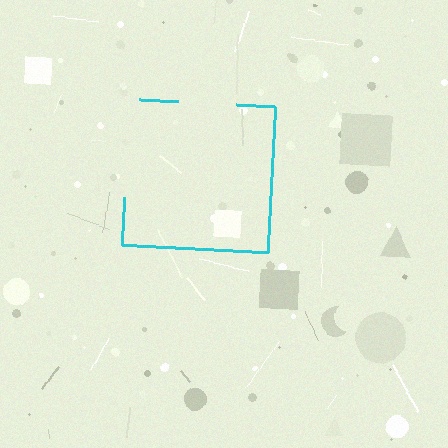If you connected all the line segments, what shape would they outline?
They would outline a square.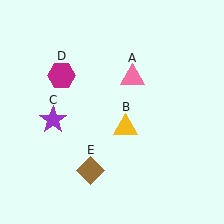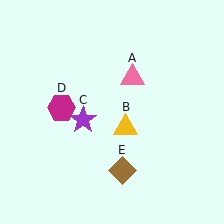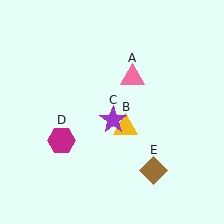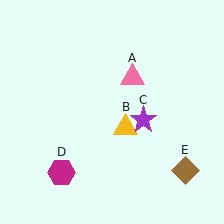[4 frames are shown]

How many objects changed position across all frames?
3 objects changed position: purple star (object C), magenta hexagon (object D), brown diamond (object E).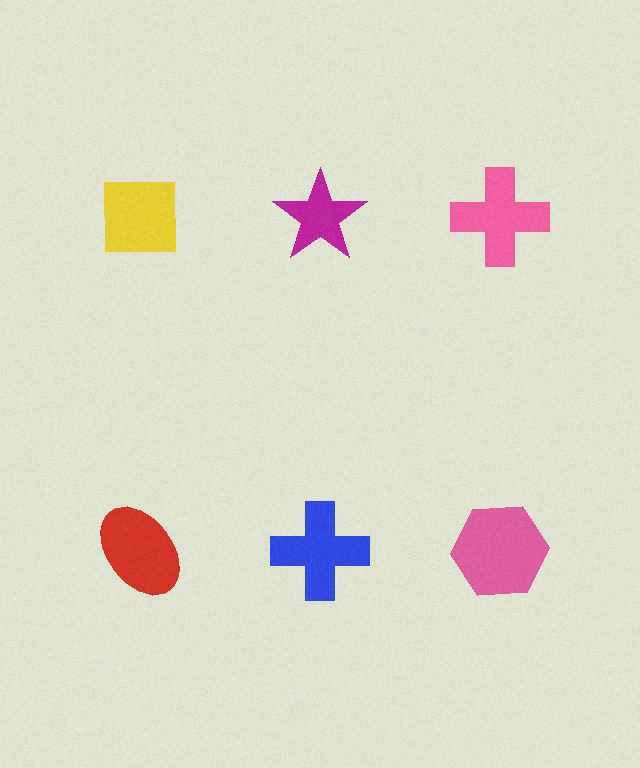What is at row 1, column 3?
A pink cross.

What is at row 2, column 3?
A pink hexagon.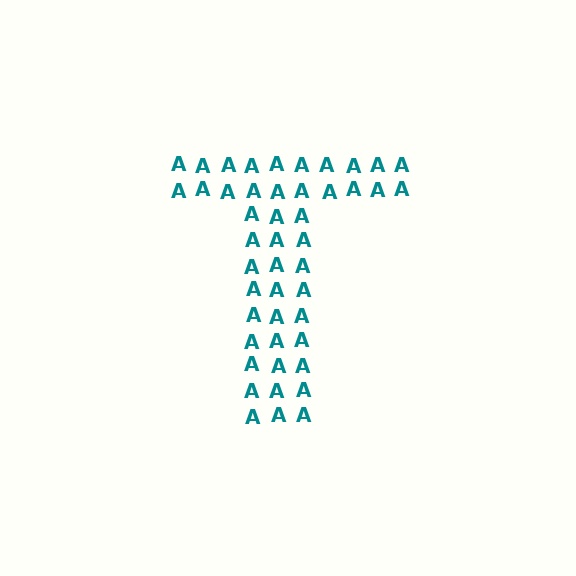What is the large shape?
The large shape is the letter T.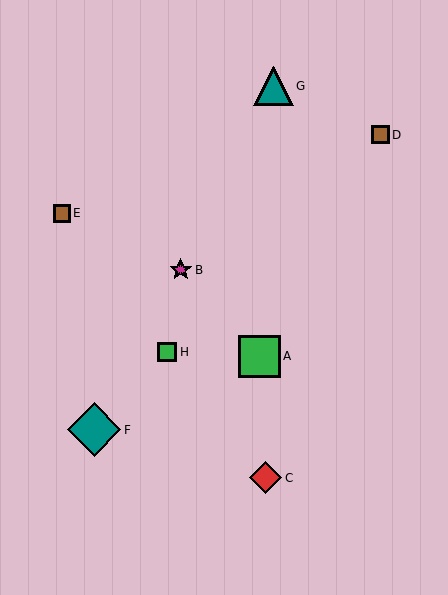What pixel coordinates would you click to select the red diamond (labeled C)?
Click at (265, 478) to select the red diamond C.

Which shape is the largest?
The teal diamond (labeled F) is the largest.